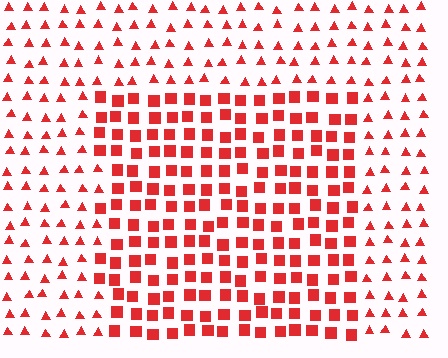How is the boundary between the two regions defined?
The boundary is defined by a change in element shape: squares inside vs. triangles outside. All elements share the same color and spacing.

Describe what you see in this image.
The image is filled with small red elements arranged in a uniform grid. A rectangle-shaped region contains squares, while the surrounding area contains triangles. The boundary is defined purely by the change in element shape.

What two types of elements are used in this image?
The image uses squares inside the rectangle region and triangles outside it.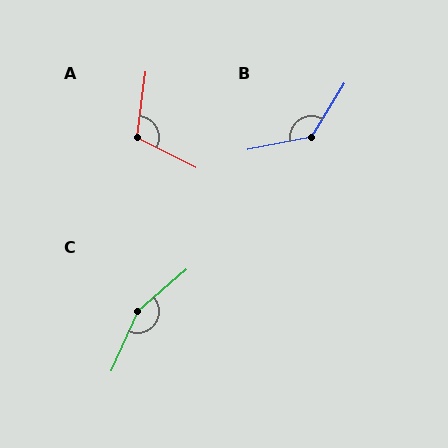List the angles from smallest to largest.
A (109°), B (132°), C (154°).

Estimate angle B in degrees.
Approximately 132 degrees.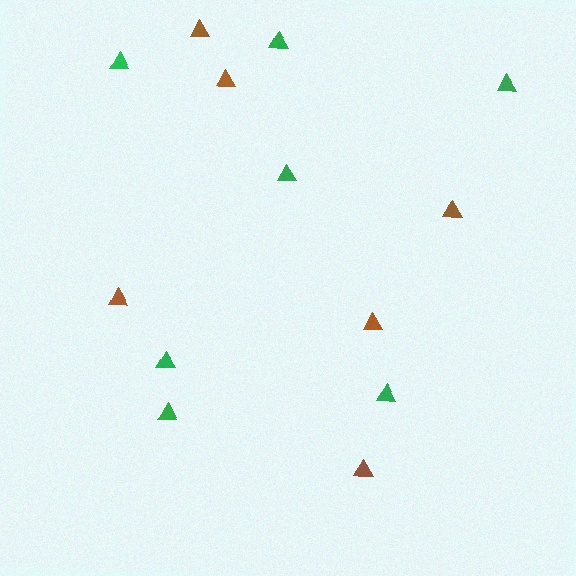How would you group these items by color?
There are 2 groups: one group of brown triangles (6) and one group of green triangles (7).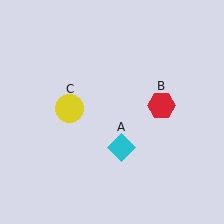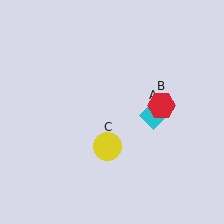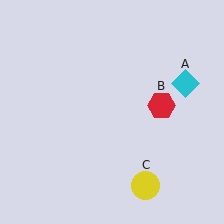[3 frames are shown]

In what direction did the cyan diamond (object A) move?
The cyan diamond (object A) moved up and to the right.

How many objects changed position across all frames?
2 objects changed position: cyan diamond (object A), yellow circle (object C).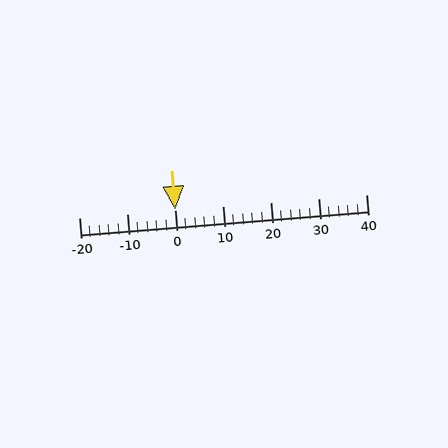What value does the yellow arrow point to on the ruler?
The yellow arrow points to approximately 0.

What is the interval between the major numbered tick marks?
The major tick marks are spaced 10 units apart.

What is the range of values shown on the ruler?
The ruler shows values from -20 to 40.